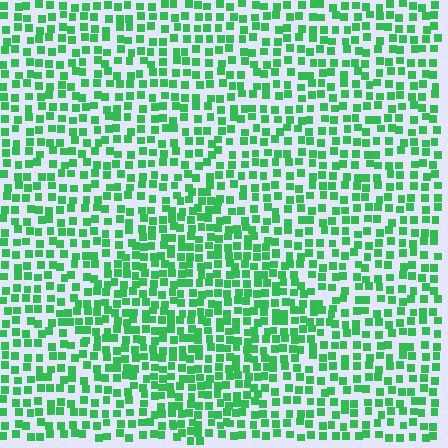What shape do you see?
I see a diamond.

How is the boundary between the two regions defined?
The boundary is defined by a change in element density (approximately 1.5x ratio). All elements are the same color, size, and shape.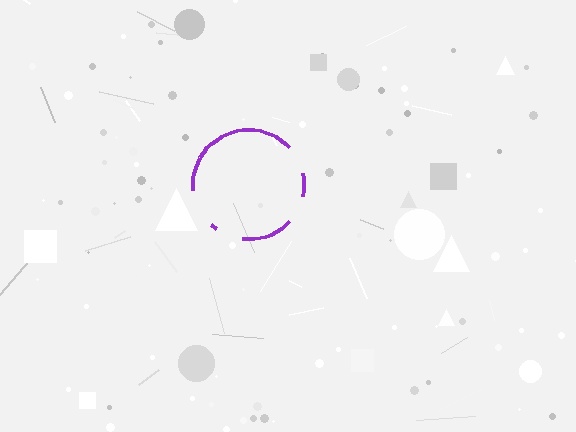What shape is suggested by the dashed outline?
The dashed outline suggests a circle.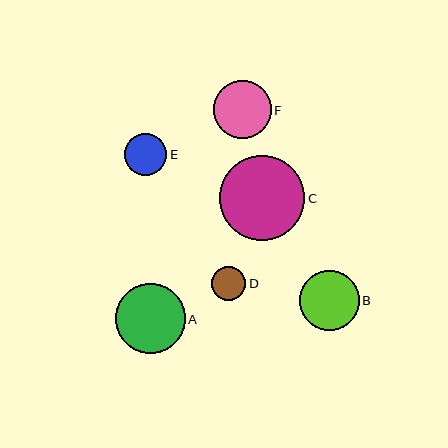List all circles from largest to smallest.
From largest to smallest: C, A, B, F, E, D.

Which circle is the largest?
Circle C is the largest with a size of approximately 85 pixels.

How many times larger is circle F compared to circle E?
Circle F is approximately 1.4 times the size of circle E.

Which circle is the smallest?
Circle D is the smallest with a size of approximately 34 pixels.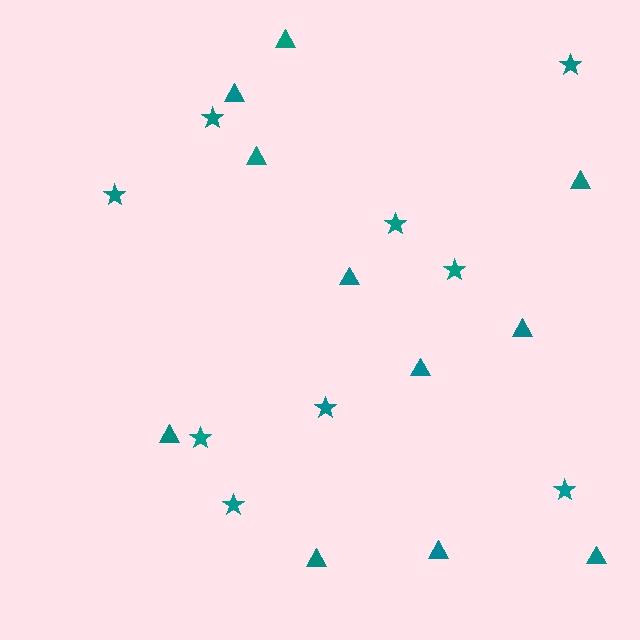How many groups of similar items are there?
There are 2 groups: one group of stars (9) and one group of triangles (11).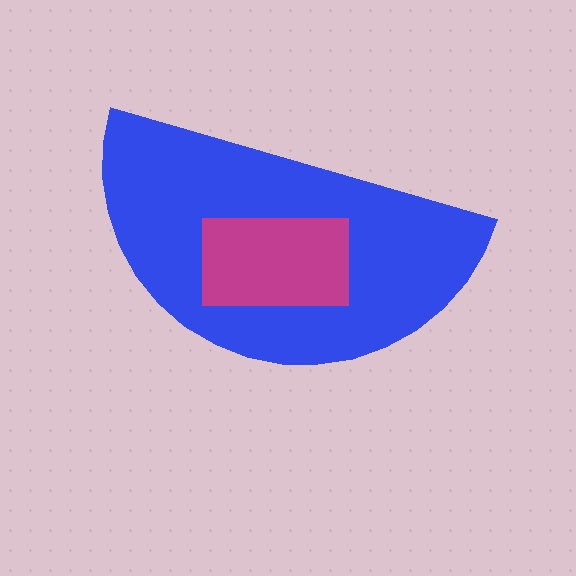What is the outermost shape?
The blue semicircle.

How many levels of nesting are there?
2.